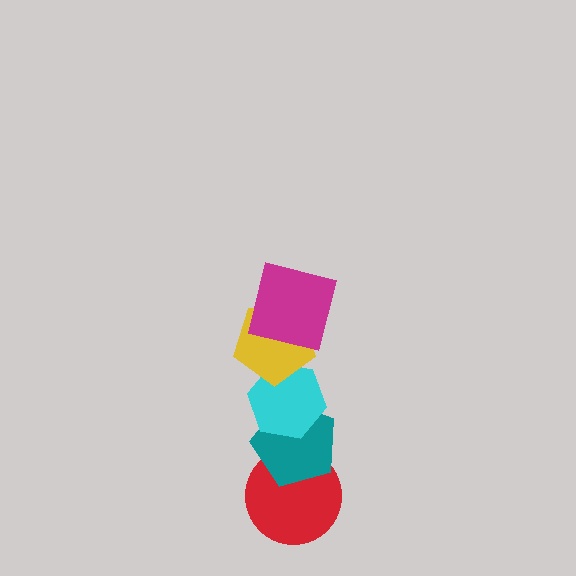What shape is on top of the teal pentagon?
The cyan hexagon is on top of the teal pentagon.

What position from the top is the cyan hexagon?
The cyan hexagon is 3rd from the top.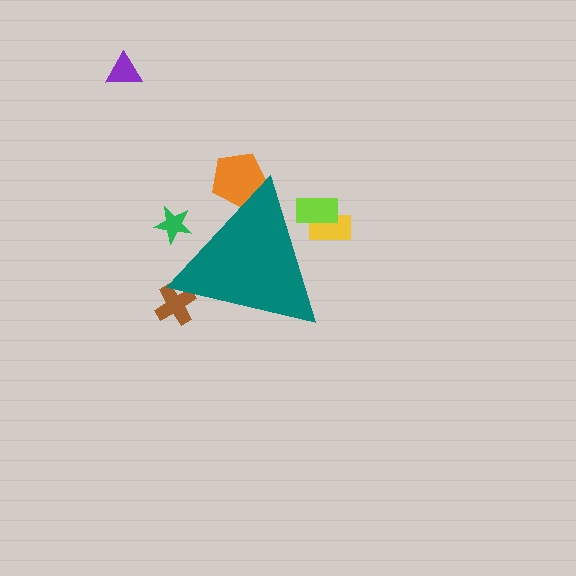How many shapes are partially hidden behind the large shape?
5 shapes are partially hidden.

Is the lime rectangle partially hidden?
Yes, the lime rectangle is partially hidden behind the teal triangle.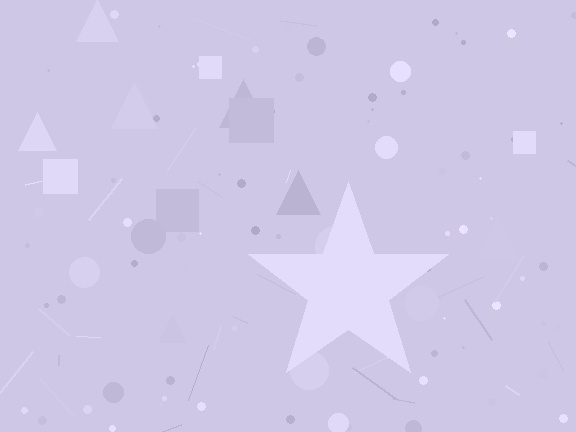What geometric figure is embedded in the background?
A star is embedded in the background.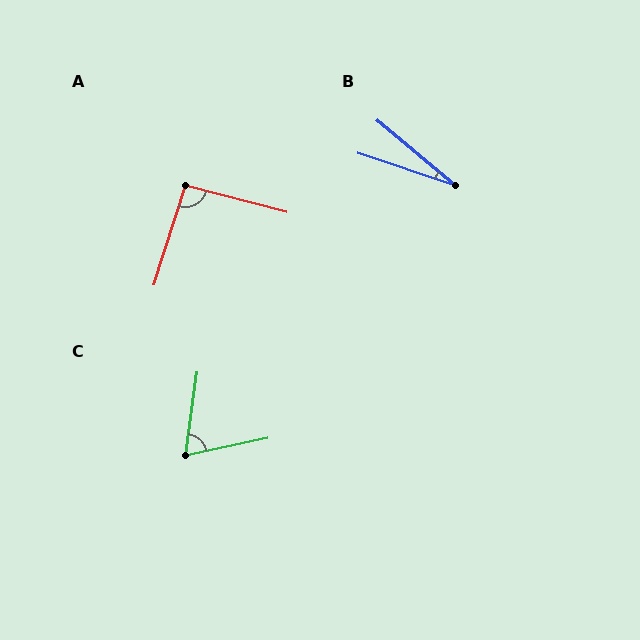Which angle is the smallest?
B, at approximately 21 degrees.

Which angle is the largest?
A, at approximately 93 degrees.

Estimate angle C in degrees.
Approximately 71 degrees.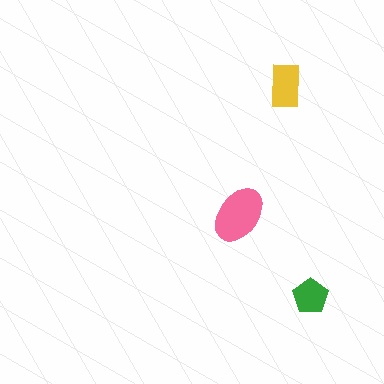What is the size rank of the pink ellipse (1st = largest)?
1st.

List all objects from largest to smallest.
The pink ellipse, the yellow rectangle, the green pentagon.